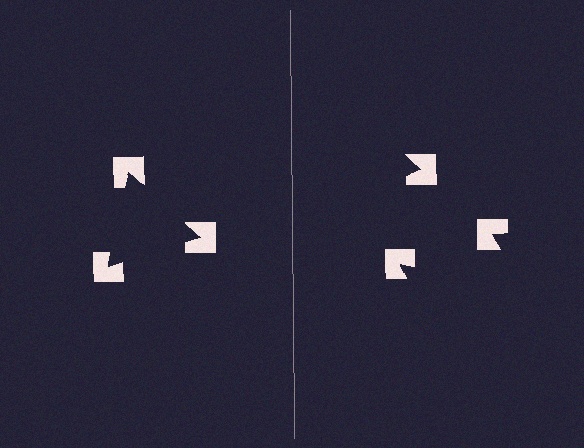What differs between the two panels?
The notched squares are positioned identically on both sides; only the wedge orientations differ. On the left they align to a triangle; on the right they are misaligned.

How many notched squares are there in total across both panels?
6 — 3 on each side.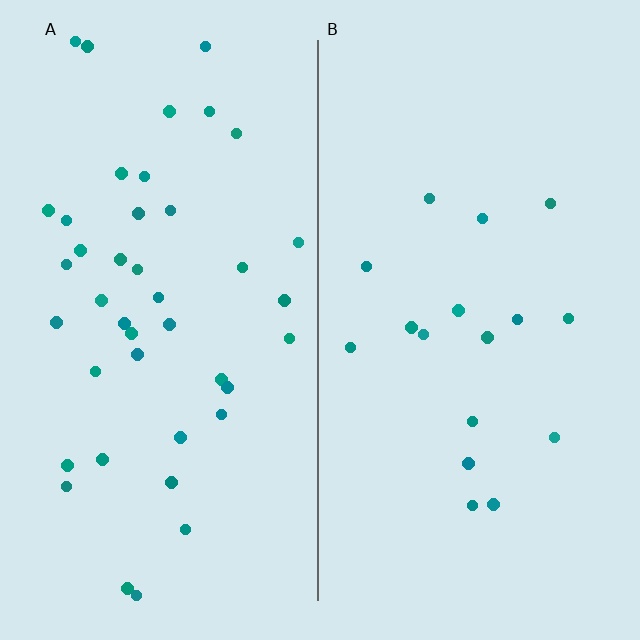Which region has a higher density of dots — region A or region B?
A (the left).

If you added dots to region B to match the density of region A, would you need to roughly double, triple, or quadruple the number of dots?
Approximately double.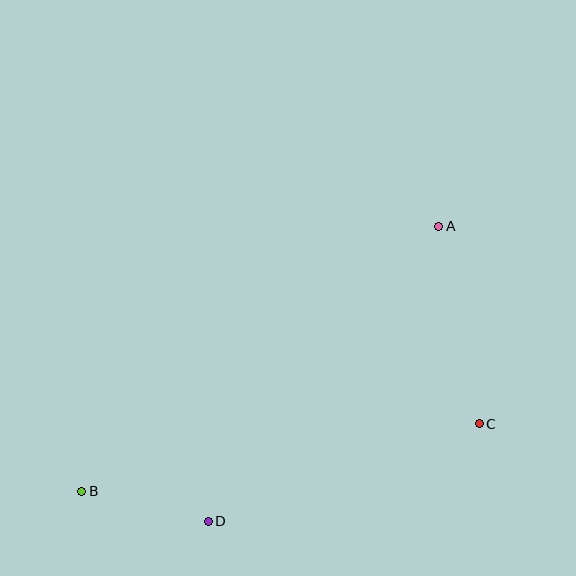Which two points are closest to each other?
Points B and D are closest to each other.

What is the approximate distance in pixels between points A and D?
The distance between A and D is approximately 374 pixels.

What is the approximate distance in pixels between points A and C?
The distance between A and C is approximately 202 pixels.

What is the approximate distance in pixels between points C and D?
The distance between C and D is approximately 288 pixels.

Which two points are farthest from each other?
Points A and B are farthest from each other.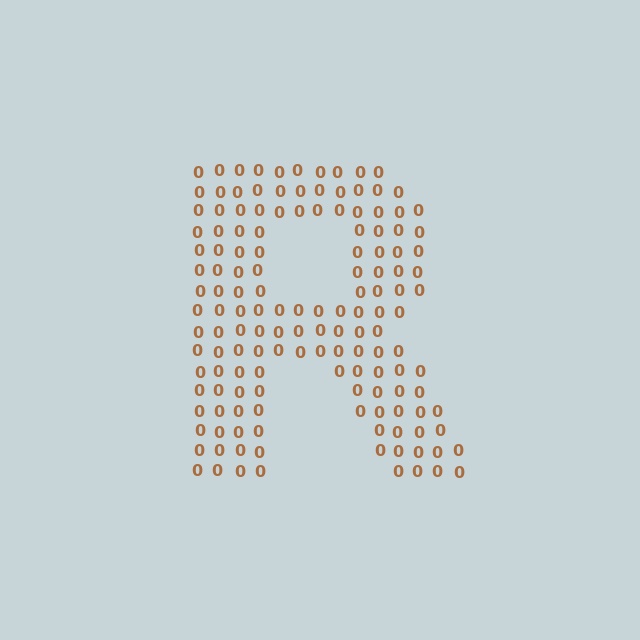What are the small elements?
The small elements are digit 0's.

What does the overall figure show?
The overall figure shows the letter R.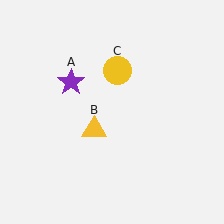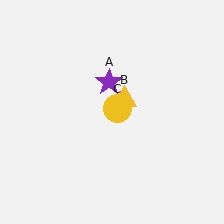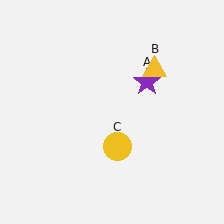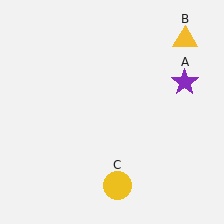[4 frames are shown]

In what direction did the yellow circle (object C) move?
The yellow circle (object C) moved down.